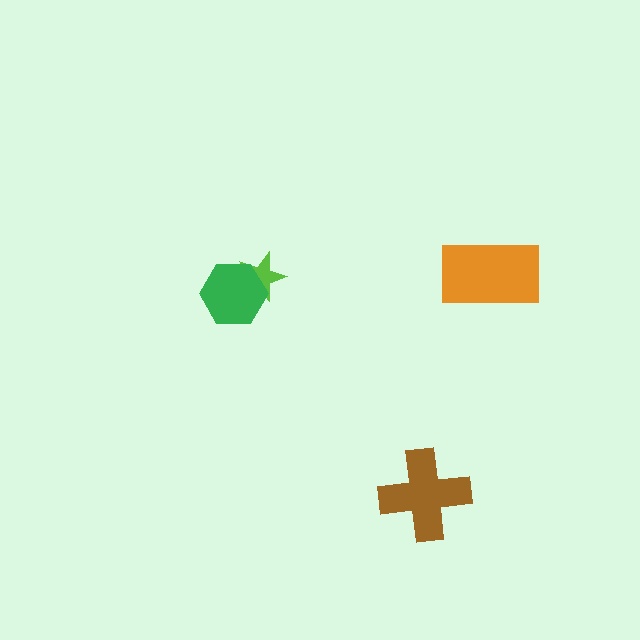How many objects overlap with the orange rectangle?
0 objects overlap with the orange rectangle.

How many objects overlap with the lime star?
1 object overlaps with the lime star.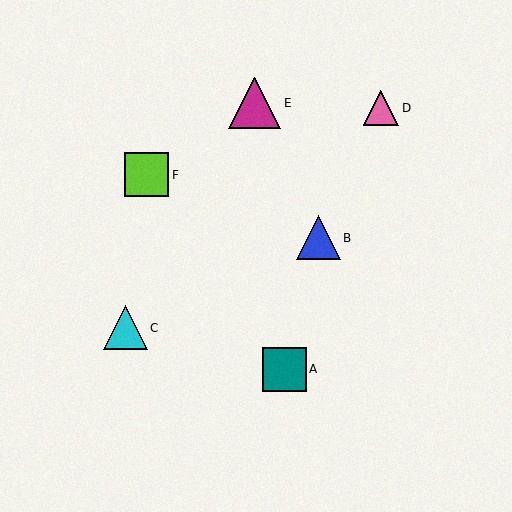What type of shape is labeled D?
Shape D is a pink triangle.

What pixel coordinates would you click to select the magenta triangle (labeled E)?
Click at (255, 103) to select the magenta triangle E.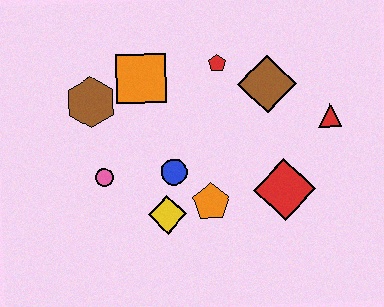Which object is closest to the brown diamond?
The red pentagon is closest to the brown diamond.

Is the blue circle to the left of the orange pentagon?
Yes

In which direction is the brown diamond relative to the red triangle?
The brown diamond is to the left of the red triangle.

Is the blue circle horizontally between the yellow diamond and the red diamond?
Yes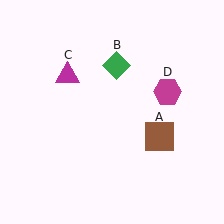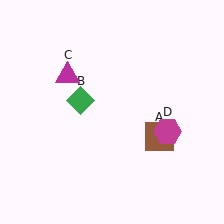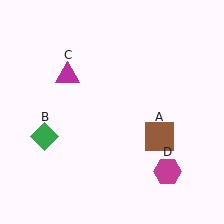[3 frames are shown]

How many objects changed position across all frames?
2 objects changed position: green diamond (object B), magenta hexagon (object D).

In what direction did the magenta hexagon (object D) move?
The magenta hexagon (object D) moved down.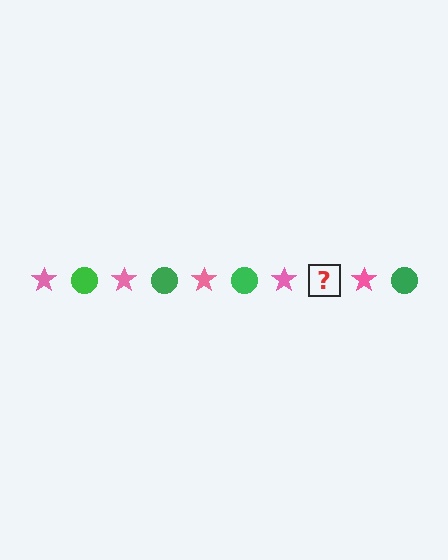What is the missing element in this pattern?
The missing element is a green circle.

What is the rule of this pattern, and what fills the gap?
The rule is that the pattern alternates between pink star and green circle. The gap should be filled with a green circle.